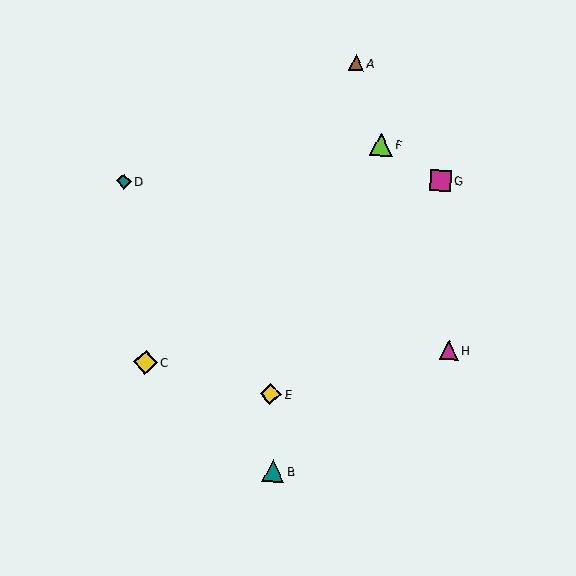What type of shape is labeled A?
Shape A is a brown triangle.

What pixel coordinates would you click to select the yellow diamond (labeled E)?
Click at (271, 394) to select the yellow diamond E.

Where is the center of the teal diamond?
The center of the teal diamond is at (124, 182).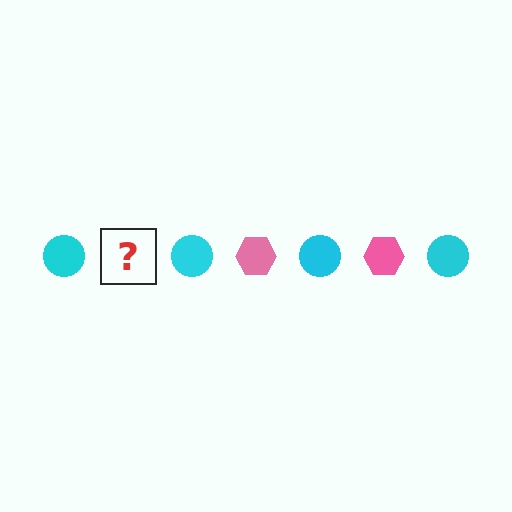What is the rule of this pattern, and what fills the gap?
The rule is that the pattern alternates between cyan circle and pink hexagon. The gap should be filled with a pink hexagon.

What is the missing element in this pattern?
The missing element is a pink hexagon.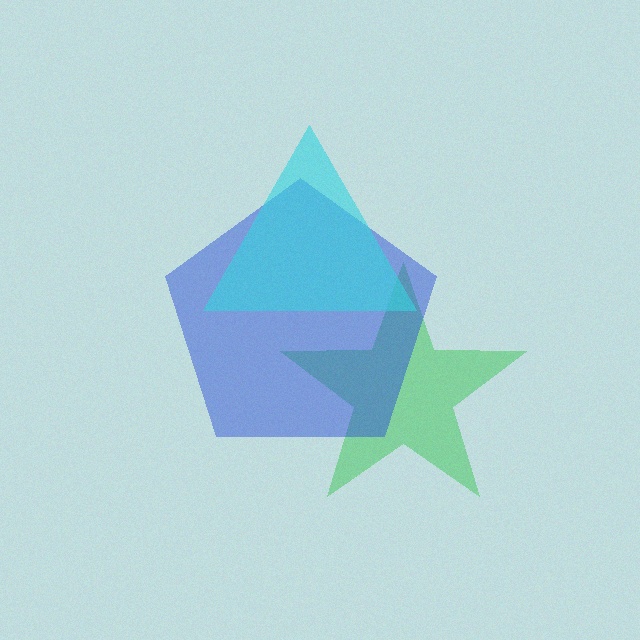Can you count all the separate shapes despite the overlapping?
Yes, there are 3 separate shapes.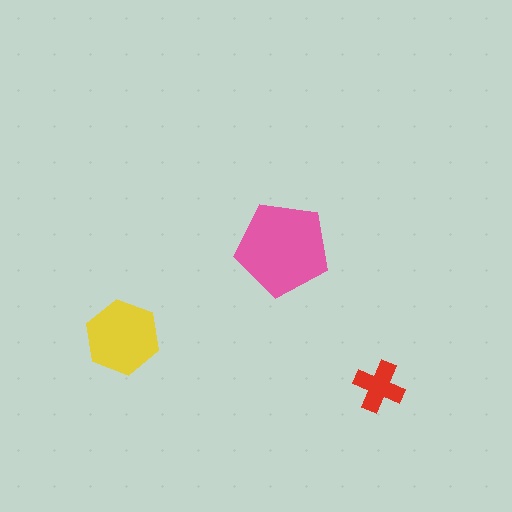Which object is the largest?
The pink pentagon.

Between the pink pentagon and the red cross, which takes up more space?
The pink pentagon.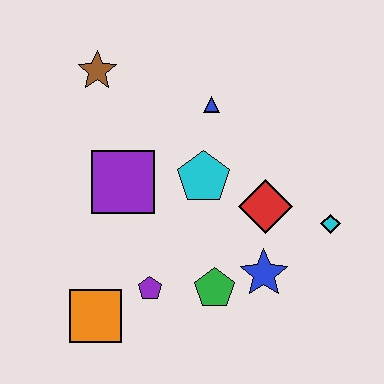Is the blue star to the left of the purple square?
No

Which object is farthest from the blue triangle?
The orange square is farthest from the blue triangle.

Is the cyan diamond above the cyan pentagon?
No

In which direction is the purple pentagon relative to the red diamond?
The purple pentagon is to the left of the red diamond.